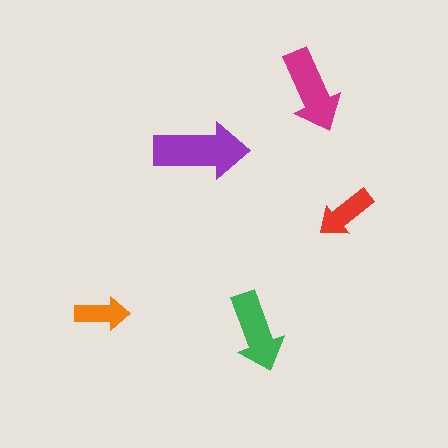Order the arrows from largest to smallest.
the purple one, the magenta one, the green one, the red one, the orange one.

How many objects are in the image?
There are 5 objects in the image.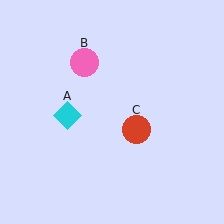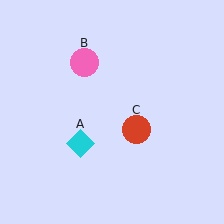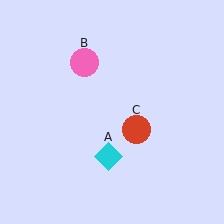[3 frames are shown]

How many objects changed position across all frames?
1 object changed position: cyan diamond (object A).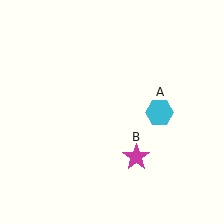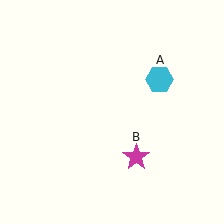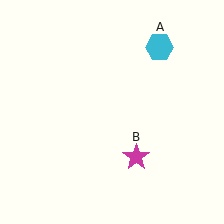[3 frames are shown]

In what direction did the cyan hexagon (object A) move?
The cyan hexagon (object A) moved up.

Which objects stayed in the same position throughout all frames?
Magenta star (object B) remained stationary.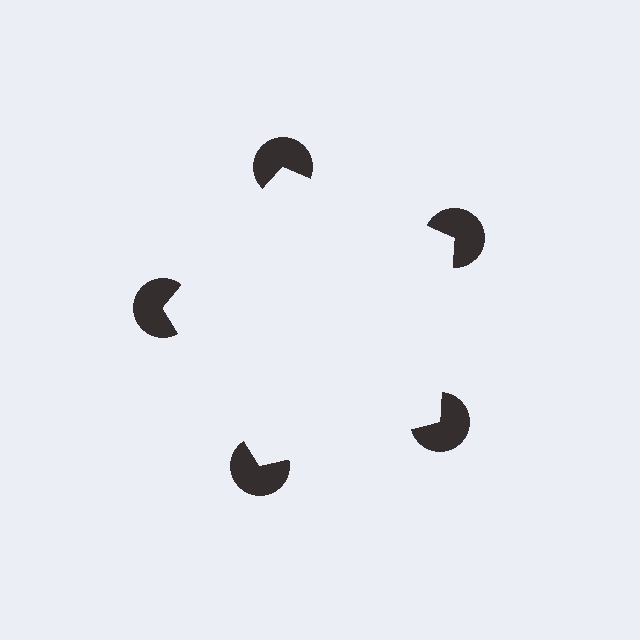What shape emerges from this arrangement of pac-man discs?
An illusory pentagon — its edges are inferred from the aligned wedge cuts in the pac-man discs, not physically drawn.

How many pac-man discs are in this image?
There are 5 — one at each vertex of the illusory pentagon.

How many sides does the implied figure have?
5 sides.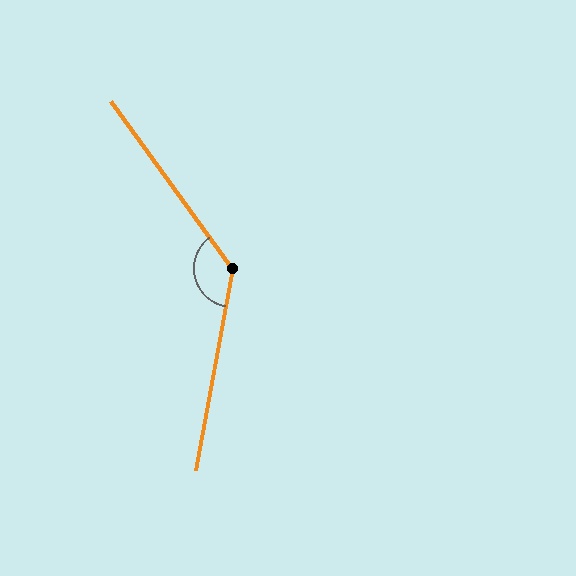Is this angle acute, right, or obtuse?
It is obtuse.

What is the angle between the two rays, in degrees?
Approximately 133 degrees.